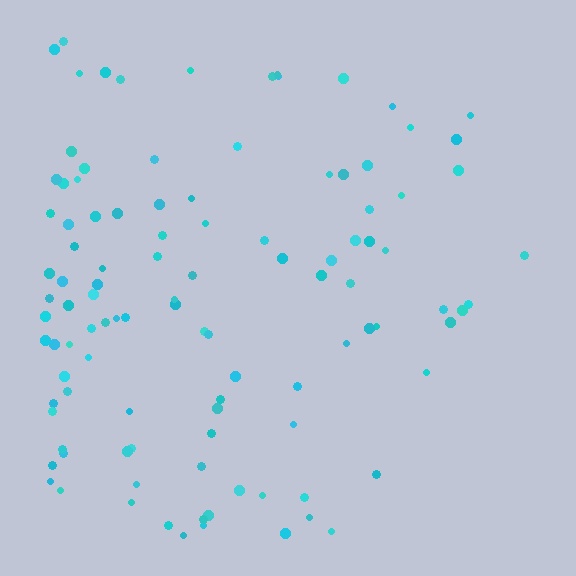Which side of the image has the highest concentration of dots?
The left.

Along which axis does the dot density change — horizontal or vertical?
Horizontal.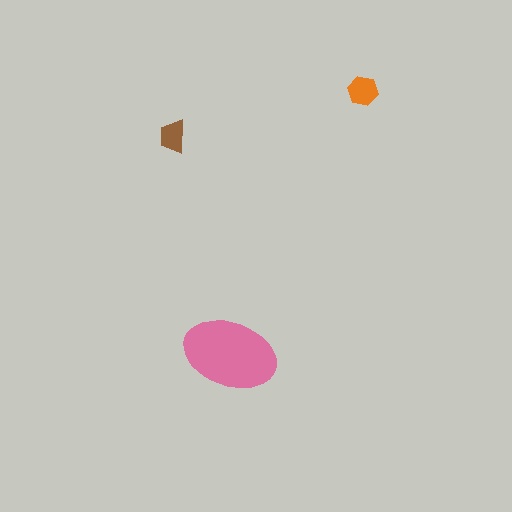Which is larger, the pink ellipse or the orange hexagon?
The pink ellipse.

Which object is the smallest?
The brown trapezoid.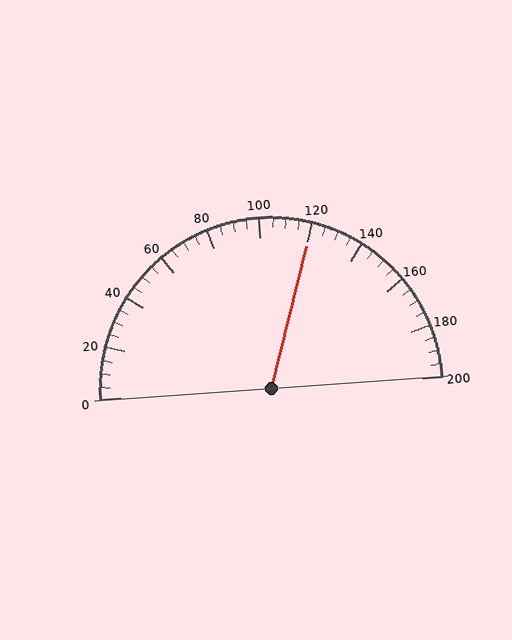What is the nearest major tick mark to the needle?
The nearest major tick mark is 120.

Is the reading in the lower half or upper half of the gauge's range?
The reading is in the upper half of the range (0 to 200).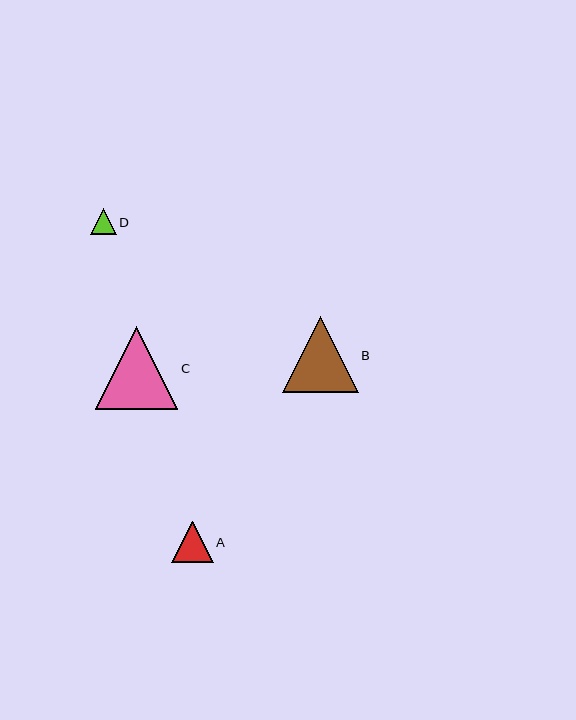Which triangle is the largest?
Triangle C is the largest with a size of approximately 83 pixels.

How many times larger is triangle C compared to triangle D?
Triangle C is approximately 3.2 times the size of triangle D.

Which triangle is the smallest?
Triangle D is the smallest with a size of approximately 26 pixels.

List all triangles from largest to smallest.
From largest to smallest: C, B, A, D.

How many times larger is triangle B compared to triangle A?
Triangle B is approximately 1.8 times the size of triangle A.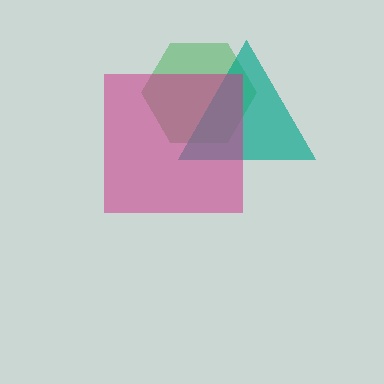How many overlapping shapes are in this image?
There are 3 overlapping shapes in the image.